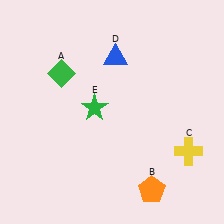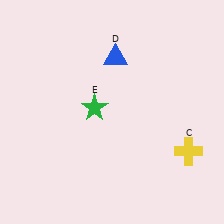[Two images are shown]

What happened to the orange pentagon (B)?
The orange pentagon (B) was removed in Image 2. It was in the bottom-right area of Image 1.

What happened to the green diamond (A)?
The green diamond (A) was removed in Image 2. It was in the top-left area of Image 1.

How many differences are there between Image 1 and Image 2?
There are 2 differences between the two images.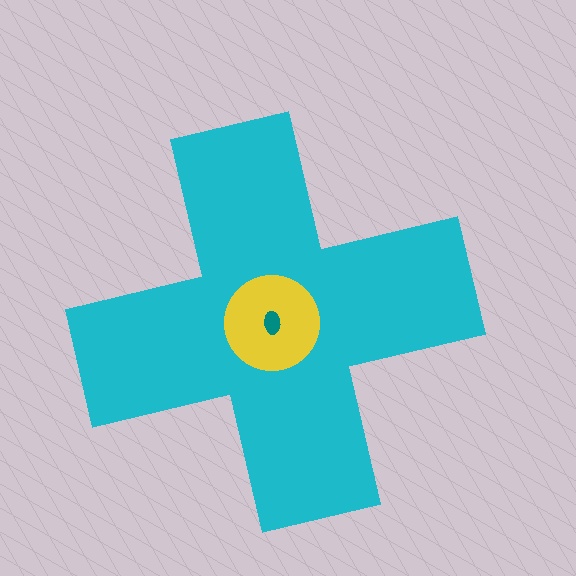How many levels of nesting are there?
3.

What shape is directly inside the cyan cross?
The yellow circle.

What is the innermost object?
The teal ellipse.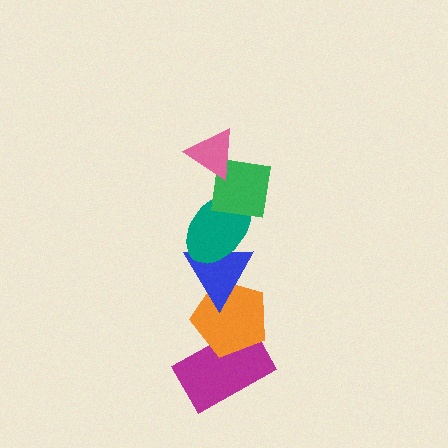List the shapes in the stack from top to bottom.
From top to bottom: the pink triangle, the green square, the teal ellipse, the blue triangle, the orange pentagon, the magenta rectangle.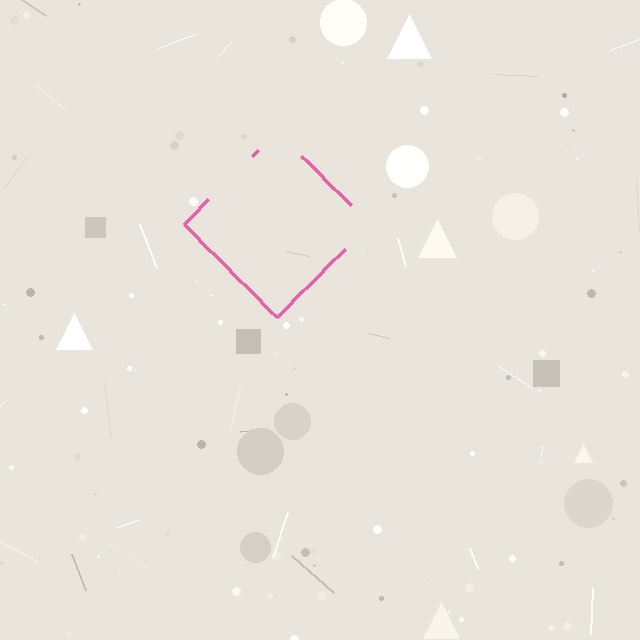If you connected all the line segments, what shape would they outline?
They would outline a diamond.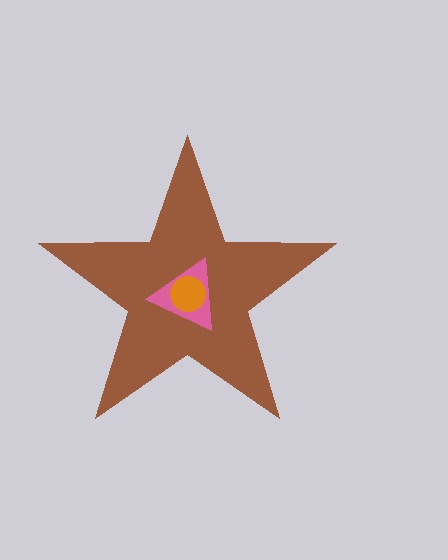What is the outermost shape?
The brown star.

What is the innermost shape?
The orange circle.